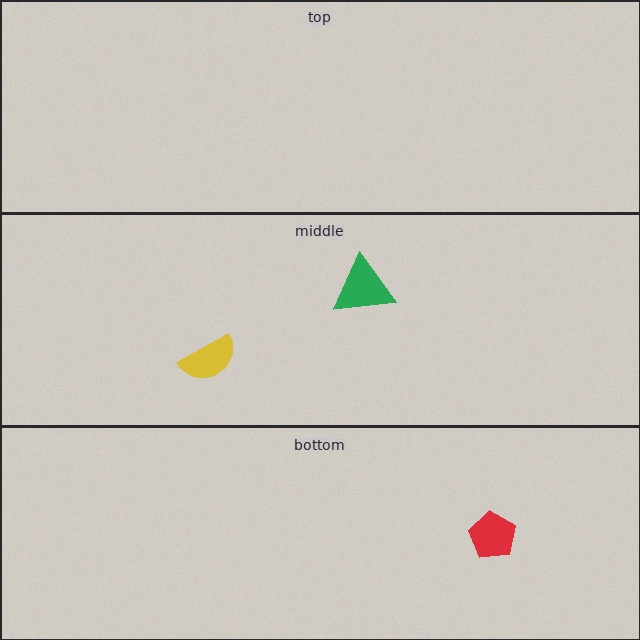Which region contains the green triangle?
The middle region.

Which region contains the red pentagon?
The bottom region.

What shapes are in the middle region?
The yellow semicircle, the green triangle.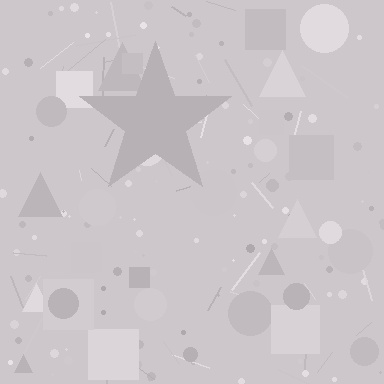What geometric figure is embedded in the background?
A star is embedded in the background.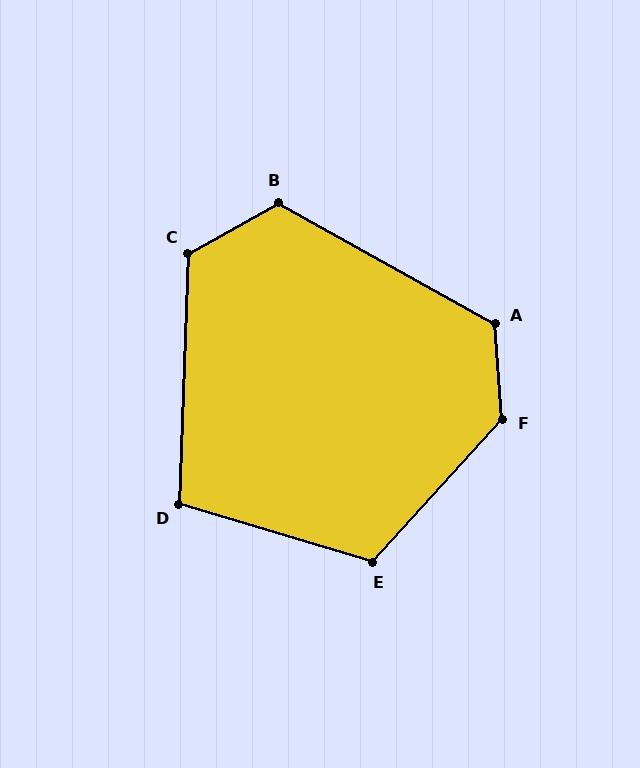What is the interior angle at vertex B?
Approximately 122 degrees (obtuse).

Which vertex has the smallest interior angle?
D, at approximately 104 degrees.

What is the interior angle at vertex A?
Approximately 123 degrees (obtuse).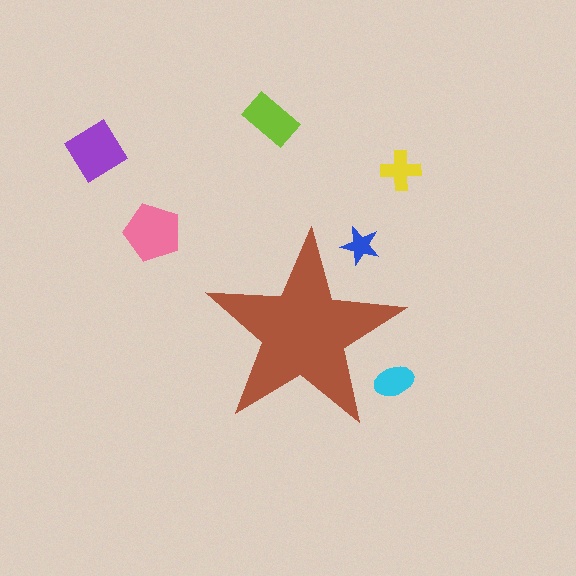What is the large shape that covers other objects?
A brown star.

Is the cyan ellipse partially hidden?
Yes, the cyan ellipse is partially hidden behind the brown star.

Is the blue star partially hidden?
Yes, the blue star is partially hidden behind the brown star.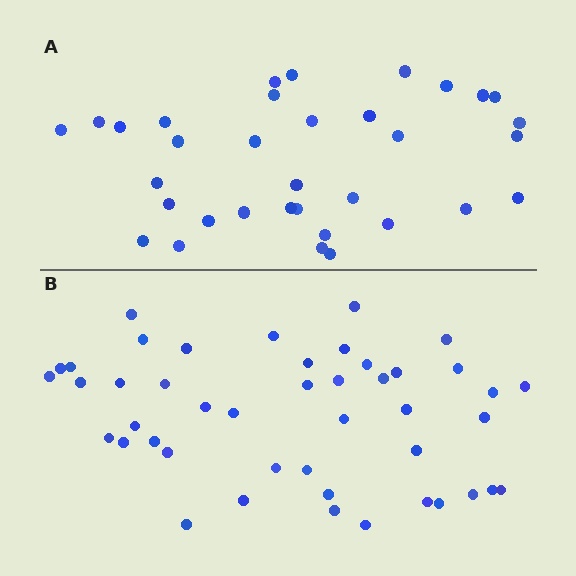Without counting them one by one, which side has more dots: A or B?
Region B (the bottom region) has more dots.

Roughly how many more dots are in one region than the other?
Region B has roughly 12 or so more dots than region A.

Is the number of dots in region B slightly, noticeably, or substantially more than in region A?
Region B has noticeably more, but not dramatically so. The ratio is roughly 1.3 to 1.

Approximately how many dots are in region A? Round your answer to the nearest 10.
About 30 dots. (The exact count is 34, which rounds to 30.)